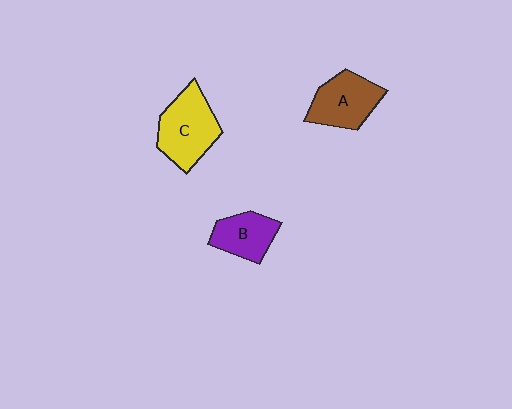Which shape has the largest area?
Shape C (yellow).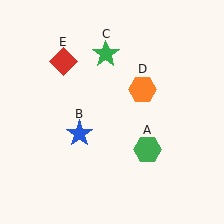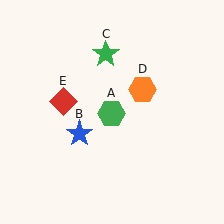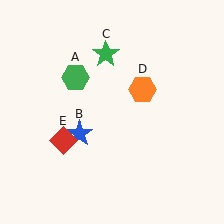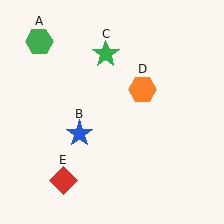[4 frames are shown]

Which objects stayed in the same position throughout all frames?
Blue star (object B) and green star (object C) and orange hexagon (object D) remained stationary.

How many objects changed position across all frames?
2 objects changed position: green hexagon (object A), red diamond (object E).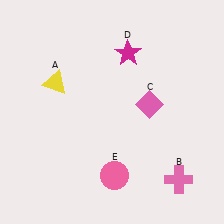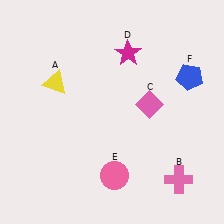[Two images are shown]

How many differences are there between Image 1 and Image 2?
There is 1 difference between the two images.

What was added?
A blue pentagon (F) was added in Image 2.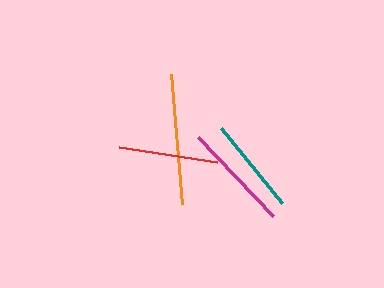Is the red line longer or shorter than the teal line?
The red line is longer than the teal line.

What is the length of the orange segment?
The orange segment is approximately 131 pixels long.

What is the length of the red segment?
The red segment is approximately 100 pixels long.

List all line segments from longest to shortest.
From longest to shortest: orange, magenta, red, teal.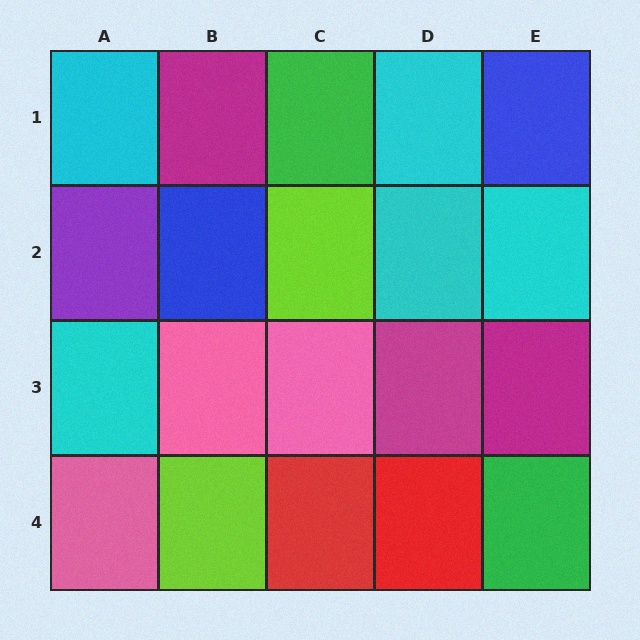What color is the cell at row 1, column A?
Cyan.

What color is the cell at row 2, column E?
Cyan.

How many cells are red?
2 cells are red.